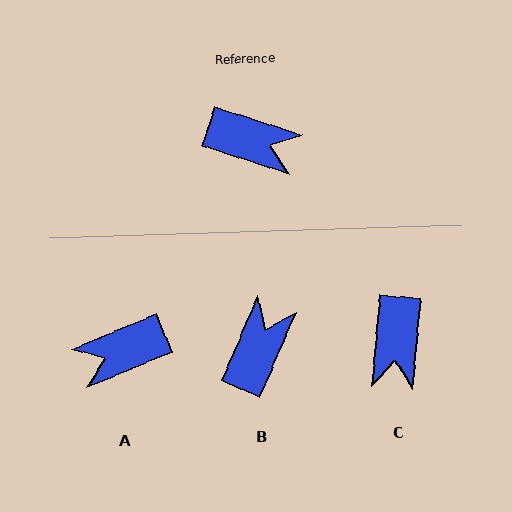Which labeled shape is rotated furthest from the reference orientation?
A, about 140 degrees away.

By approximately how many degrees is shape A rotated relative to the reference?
Approximately 140 degrees clockwise.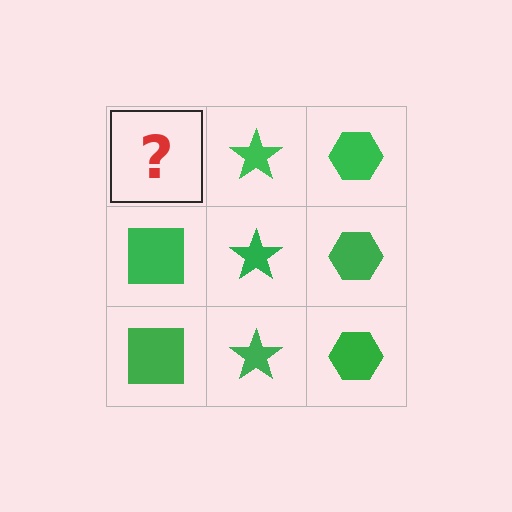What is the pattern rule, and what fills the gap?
The rule is that each column has a consistent shape. The gap should be filled with a green square.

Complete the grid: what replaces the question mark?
The question mark should be replaced with a green square.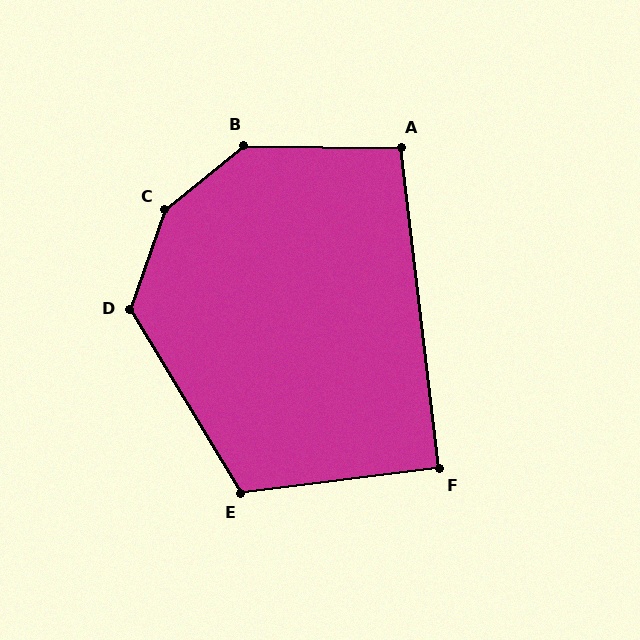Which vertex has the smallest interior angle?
F, at approximately 90 degrees.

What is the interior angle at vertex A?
Approximately 98 degrees (obtuse).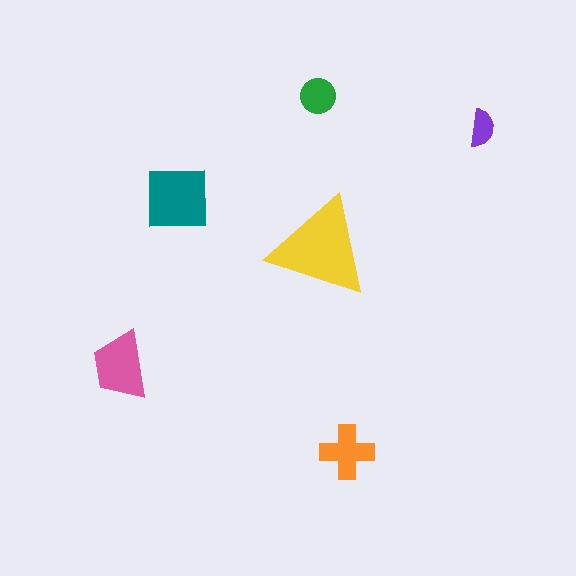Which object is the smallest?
The purple semicircle.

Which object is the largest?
The yellow triangle.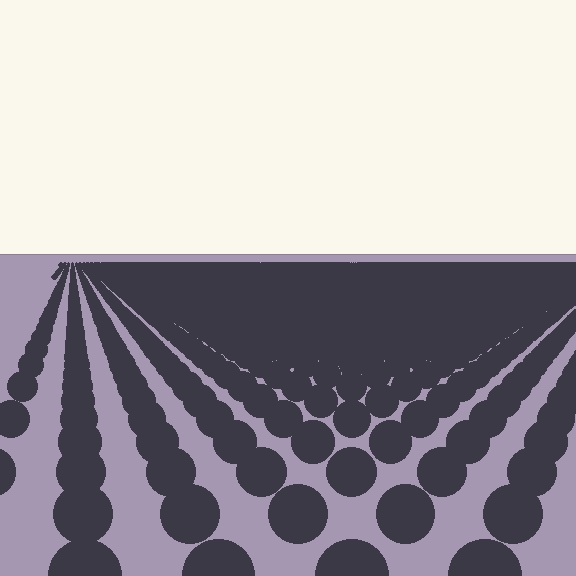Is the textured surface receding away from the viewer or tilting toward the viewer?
The surface is receding away from the viewer. Texture elements get smaller and denser toward the top.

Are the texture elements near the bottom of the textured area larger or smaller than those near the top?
Larger. Near the bottom, elements are closer to the viewer and appear at a bigger on-screen size.